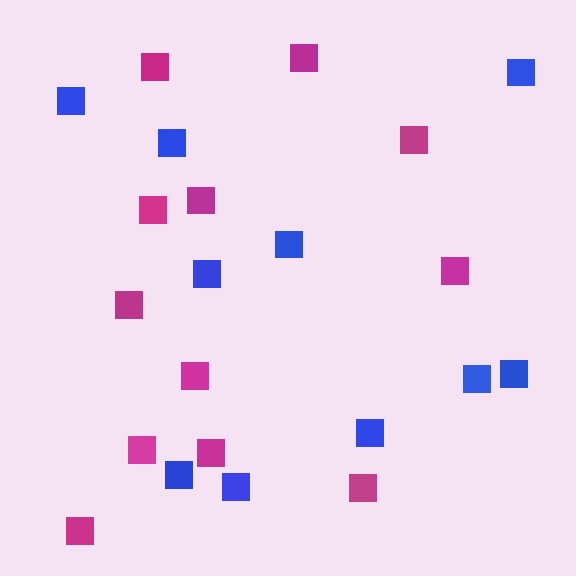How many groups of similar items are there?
There are 2 groups: one group of blue squares (10) and one group of magenta squares (12).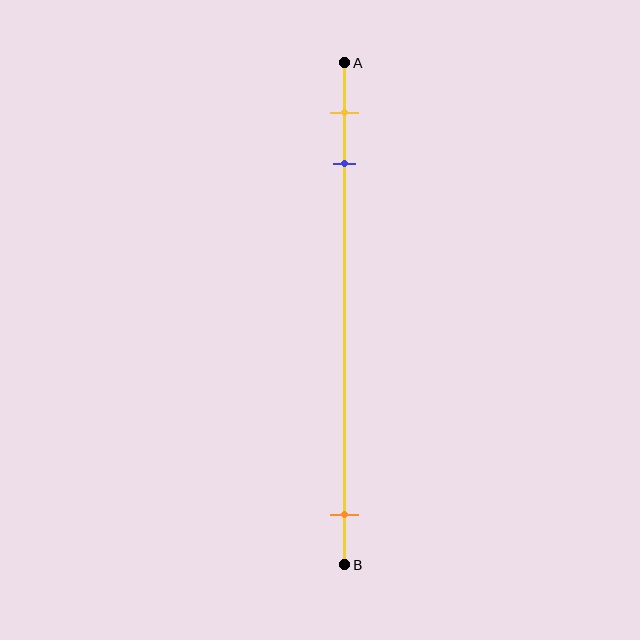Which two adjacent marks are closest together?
The yellow and blue marks are the closest adjacent pair.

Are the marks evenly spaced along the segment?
No, the marks are not evenly spaced.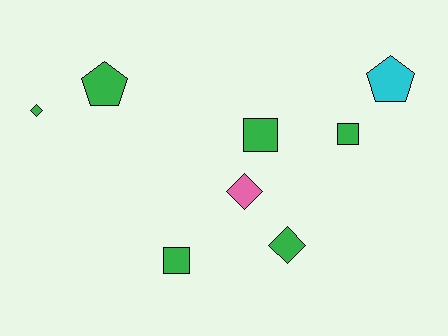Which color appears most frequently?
Green, with 6 objects.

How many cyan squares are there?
There are no cyan squares.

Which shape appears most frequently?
Square, with 3 objects.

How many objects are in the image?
There are 8 objects.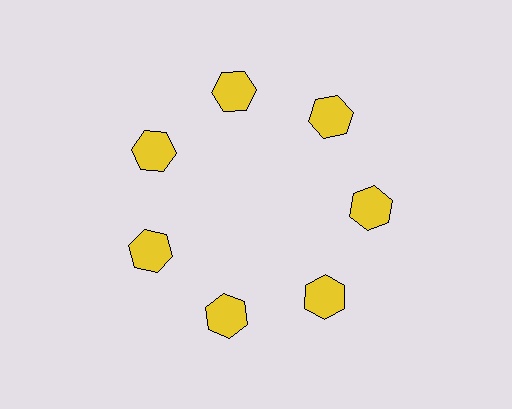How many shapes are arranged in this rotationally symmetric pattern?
There are 7 shapes, arranged in 7 groups of 1.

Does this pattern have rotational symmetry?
Yes, this pattern has 7-fold rotational symmetry. It looks the same after rotating 51 degrees around the center.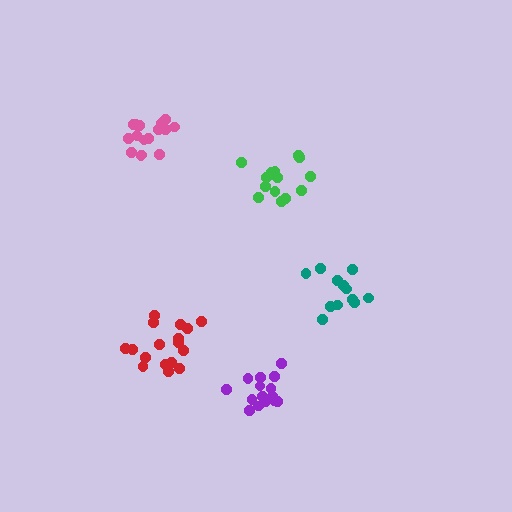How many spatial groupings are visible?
There are 5 spatial groupings.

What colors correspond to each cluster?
The clusters are colored: green, purple, pink, teal, red.